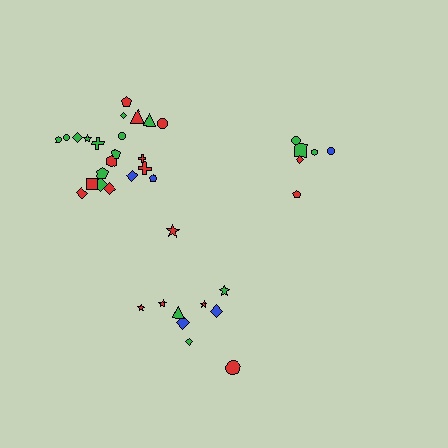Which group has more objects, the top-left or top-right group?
The top-left group.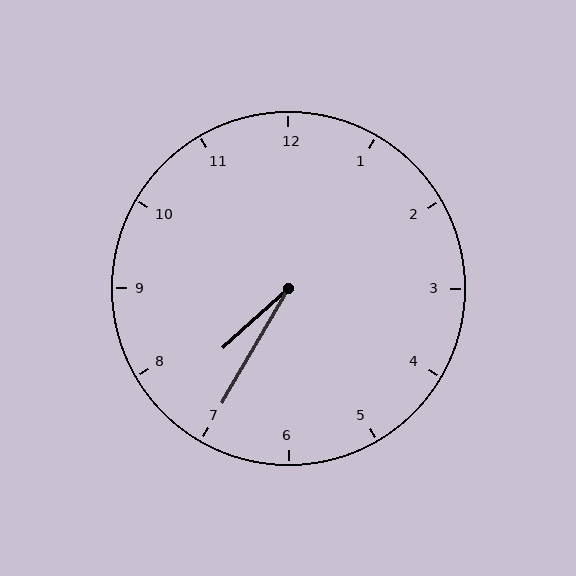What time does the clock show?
7:35.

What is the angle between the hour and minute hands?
Approximately 18 degrees.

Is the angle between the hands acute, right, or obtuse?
It is acute.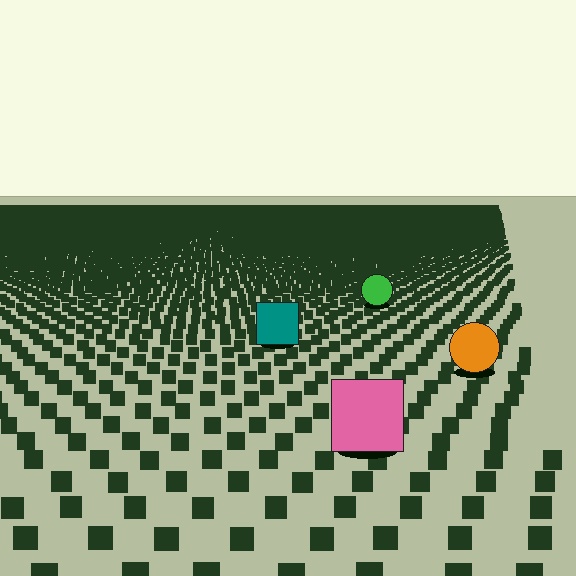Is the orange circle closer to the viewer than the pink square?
No. The pink square is closer — you can tell from the texture gradient: the ground texture is coarser near it.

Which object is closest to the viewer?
The pink square is closest. The texture marks near it are larger and more spread out.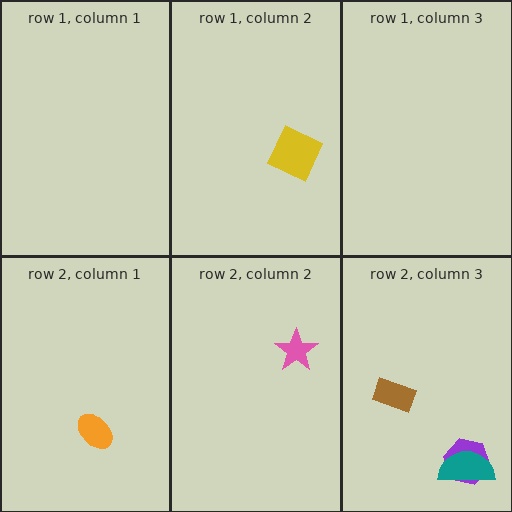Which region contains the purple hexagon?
The row 2, column 3 region.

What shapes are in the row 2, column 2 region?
The pink star.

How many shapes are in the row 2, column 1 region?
1.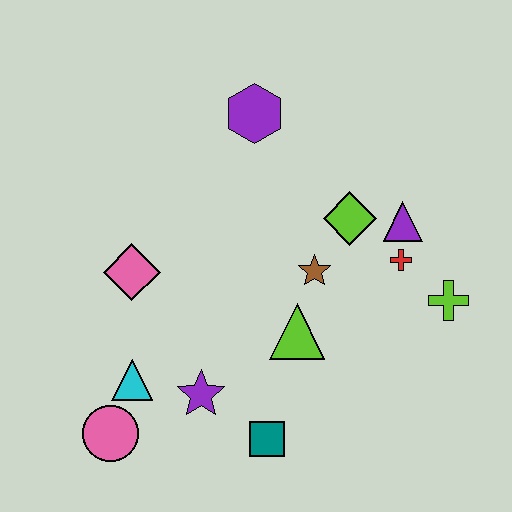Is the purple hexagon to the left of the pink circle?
No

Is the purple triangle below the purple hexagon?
Yes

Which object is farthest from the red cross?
The pink circle is farthest from the red cross.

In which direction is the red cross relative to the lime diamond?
The red cross is to the right of the lime diamond.